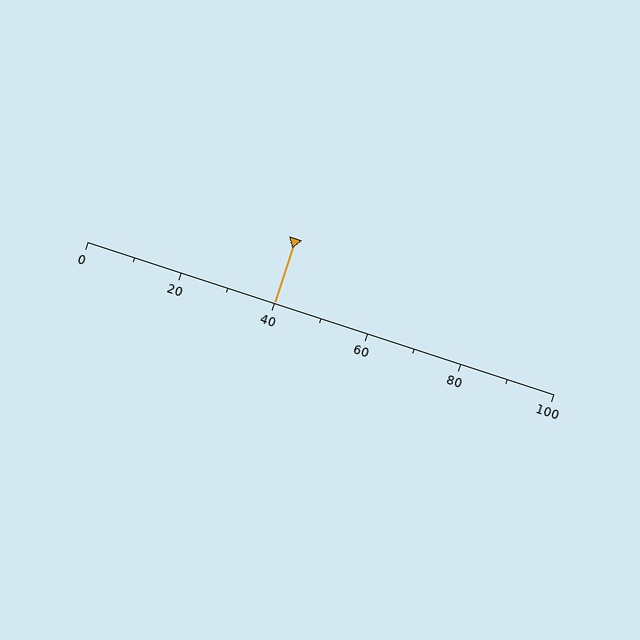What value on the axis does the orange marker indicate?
The marker indicates approximately 40.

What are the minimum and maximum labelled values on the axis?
The axis runs from 0 to 100.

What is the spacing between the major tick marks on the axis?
The major ticks are spaced 20 apart.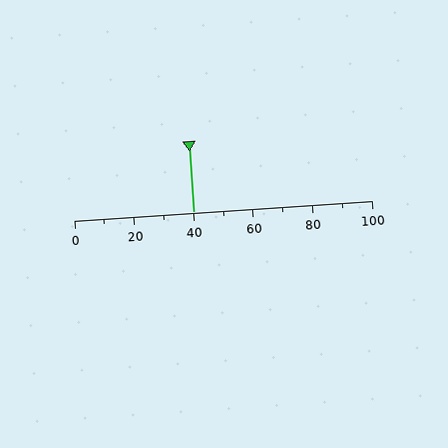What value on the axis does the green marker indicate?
The marker indicates approximately 40.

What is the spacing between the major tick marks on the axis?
The major ticks are spaced 20 apart.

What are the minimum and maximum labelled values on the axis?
The axis runs from 0 to 100.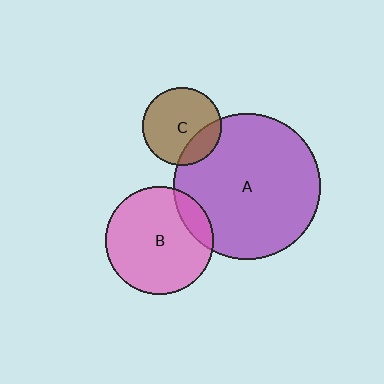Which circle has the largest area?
Circle A (purple).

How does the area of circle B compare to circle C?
Approximately 1.9 times.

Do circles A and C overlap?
Yes.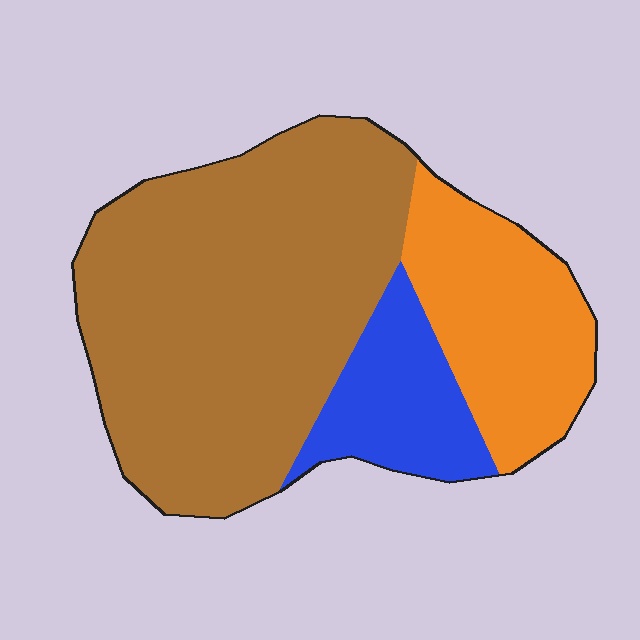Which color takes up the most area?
Brown, at roughly 60%.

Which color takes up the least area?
Blue, at roughly 15%.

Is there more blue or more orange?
Orange.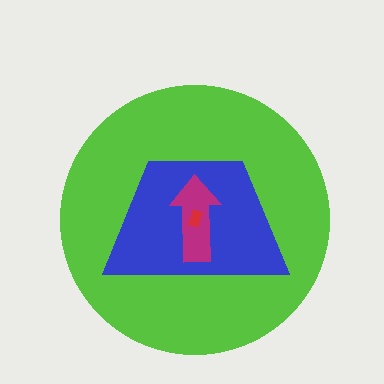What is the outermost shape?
The lime circle.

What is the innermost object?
The red rectangle.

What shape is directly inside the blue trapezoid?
The magenta arrow.